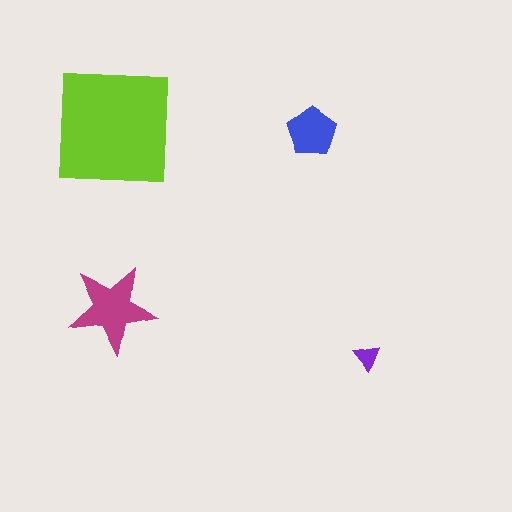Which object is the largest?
The lime square.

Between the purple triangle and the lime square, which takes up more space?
The lime square.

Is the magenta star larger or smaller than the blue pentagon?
Larger.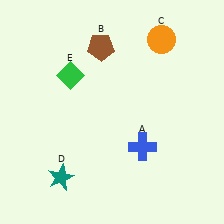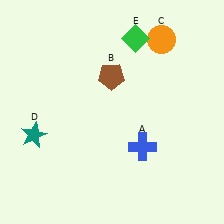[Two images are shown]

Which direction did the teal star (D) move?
The teal star (D) moved up.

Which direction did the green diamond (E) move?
The green diamond (E) moved right.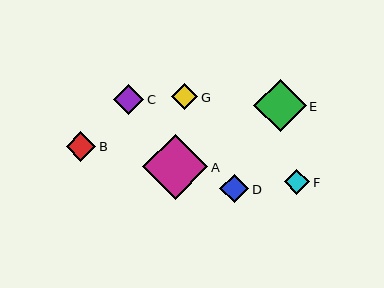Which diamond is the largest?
Diamond A is the largest with a size of approximately 65 pixels.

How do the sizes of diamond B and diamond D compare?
Diamond B and diamond D are approximately the same size.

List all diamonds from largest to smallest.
From largest to smallest: A, E, C, B, D, G, F.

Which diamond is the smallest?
Diamond F is the smallest with a size of approximately 25 pixels.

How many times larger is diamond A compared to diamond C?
Diamond A is approximately 2.1 times the size of diamond C.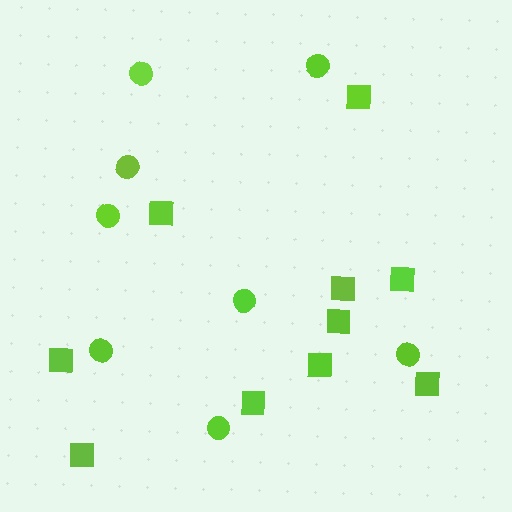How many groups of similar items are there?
There are 2 groups: one group of squares (10) and one group of circles (8).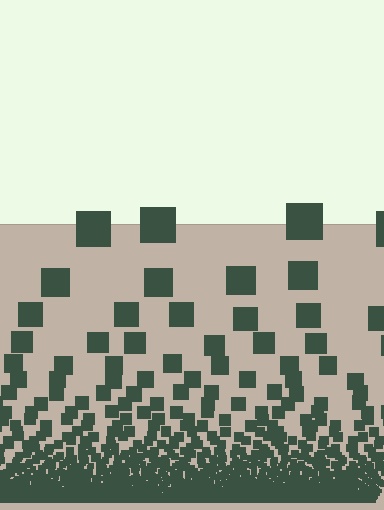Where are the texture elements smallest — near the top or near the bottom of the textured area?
Near the bottom.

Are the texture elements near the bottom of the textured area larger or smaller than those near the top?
Smaller. The gradient is inverted — elements near the bottom are smaller and denser.